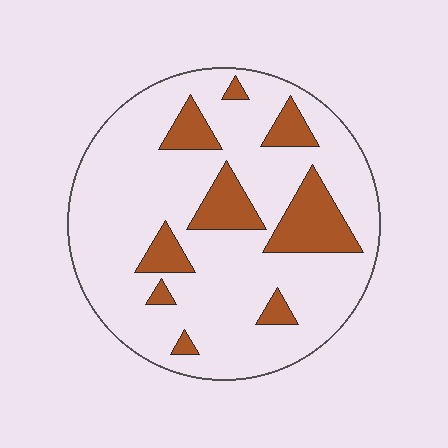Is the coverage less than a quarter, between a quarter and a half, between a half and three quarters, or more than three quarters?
Less than a quarter.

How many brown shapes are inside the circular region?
9.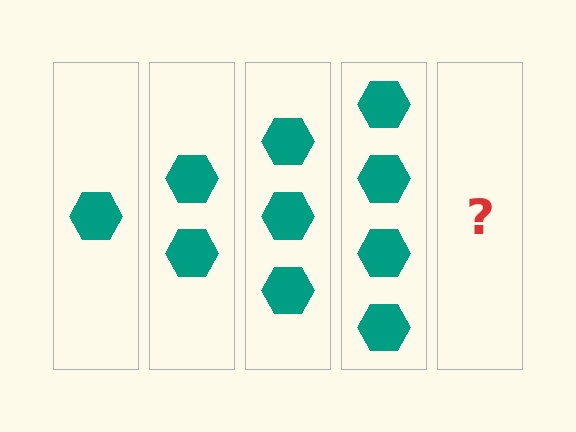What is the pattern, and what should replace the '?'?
The pattern is that each step adds one more hexagon. The '?' should be 5 hexagons.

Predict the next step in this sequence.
The next step is 5 hexagons.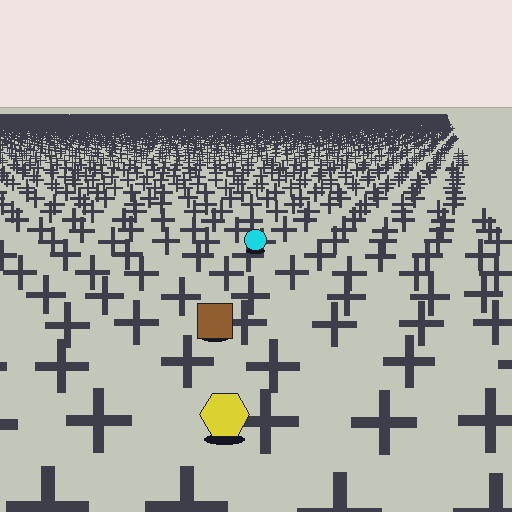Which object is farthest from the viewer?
The cyan circle is farthest from the viewer. It appears smaller and the ground texture around it is denser.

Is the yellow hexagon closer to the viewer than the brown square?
Yes. The yellow hexagon is closer — you can tell from the texture gradient: the ground texture is coarser near it.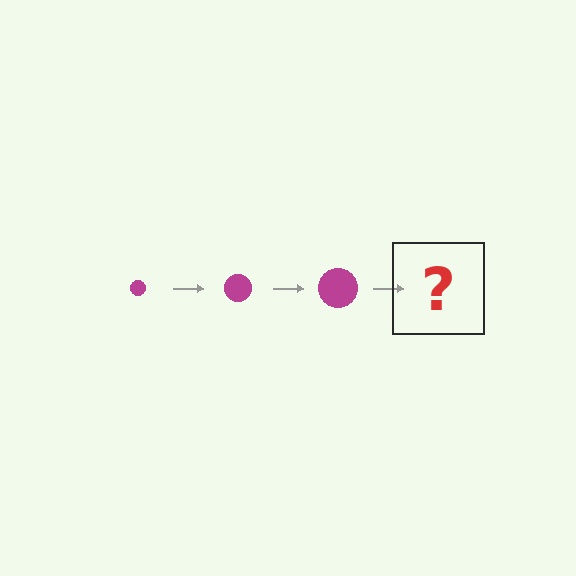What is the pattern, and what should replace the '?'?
The pattern is that the circle gets progressively larger each step. The '?' should be a magenta circle, larger than the previous one.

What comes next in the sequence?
The next element should be a magenta circle, larger than the previous one.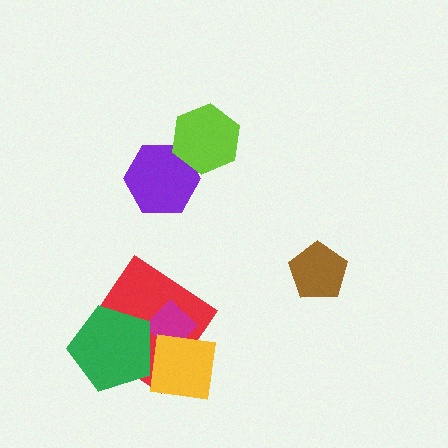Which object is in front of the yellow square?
The green pentagon is in front of the yellow square.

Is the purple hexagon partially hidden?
Yes, it is partially covered by another shape.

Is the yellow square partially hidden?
Yes, it is partially covered by another shape.